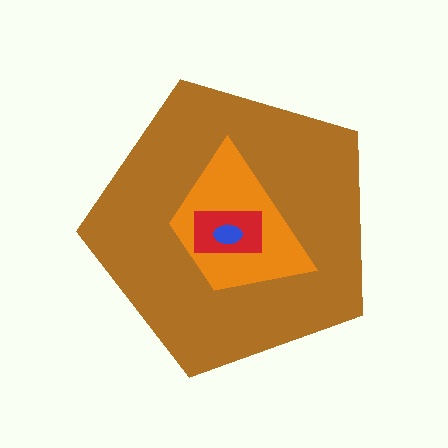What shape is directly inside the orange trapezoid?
The red rectangle.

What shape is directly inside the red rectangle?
The blue ellipse.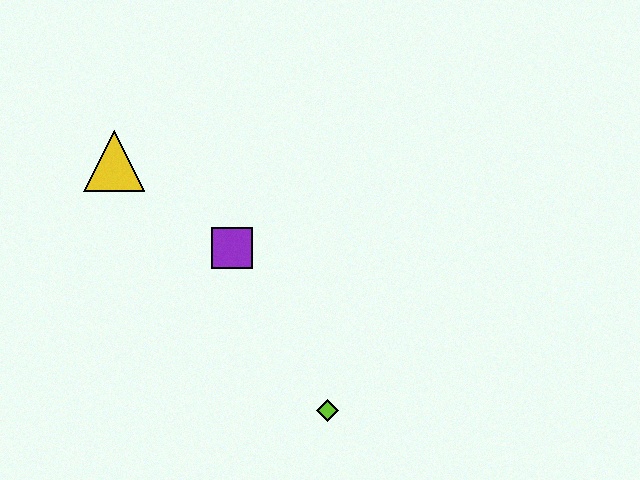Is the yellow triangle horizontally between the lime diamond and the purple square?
No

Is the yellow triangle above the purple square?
Yes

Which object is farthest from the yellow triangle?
The lime diamond is farthest from the yellow triangle.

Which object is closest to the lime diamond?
The purple square is closest to the lime diamond.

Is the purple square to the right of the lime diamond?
No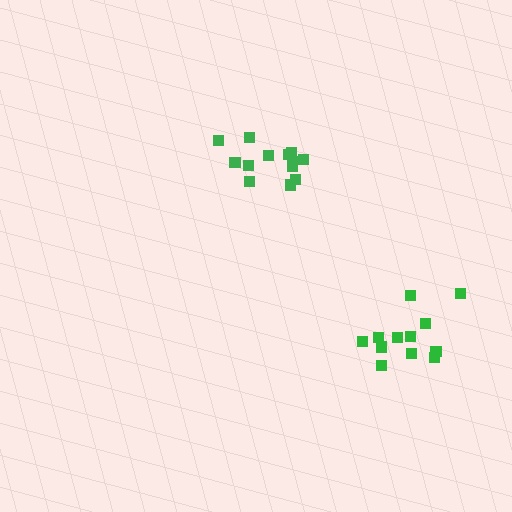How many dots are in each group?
Group 1: 13 dots, Group 2: 12 dots (25 total).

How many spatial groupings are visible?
There are 2 spatial groupings.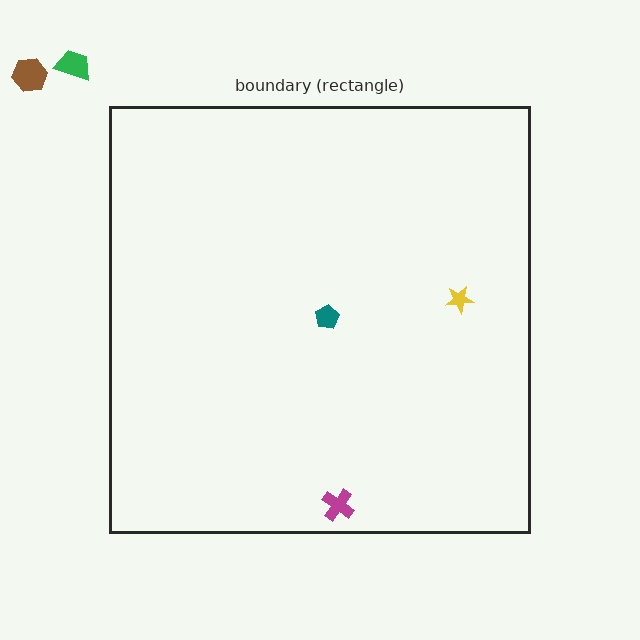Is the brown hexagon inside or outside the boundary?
Outside.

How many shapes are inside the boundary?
3 inside, 2 outside.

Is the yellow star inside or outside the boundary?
Inside.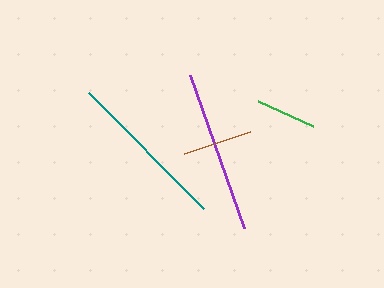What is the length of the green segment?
The green segment is approximately 61 pixels long.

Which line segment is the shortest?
The green line is the shortest at approximately 61 pixels.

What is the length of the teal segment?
The teal segment is approximately 164 pixels long.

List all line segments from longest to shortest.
From longest to shortest: teal, purple, brown, green.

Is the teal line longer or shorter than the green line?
The teal line is longer than the green line.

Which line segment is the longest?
The teal line is the longest at approximately 164 pixels.